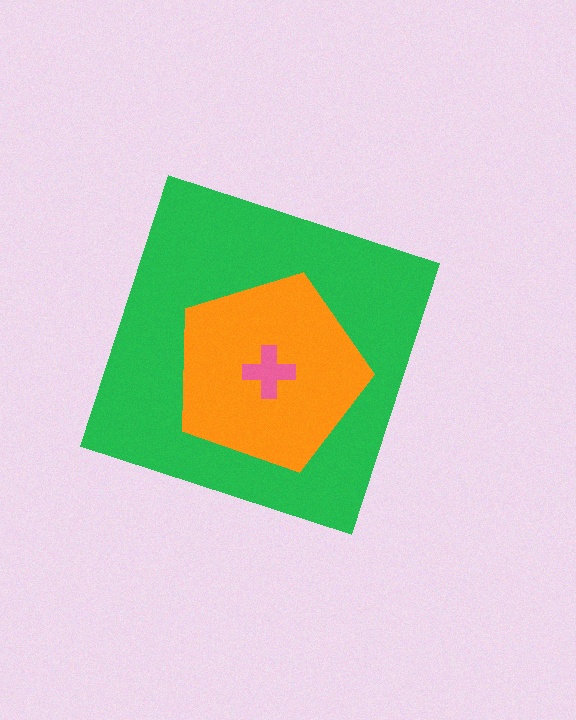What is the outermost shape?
The green diamond.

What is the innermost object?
The pink cross.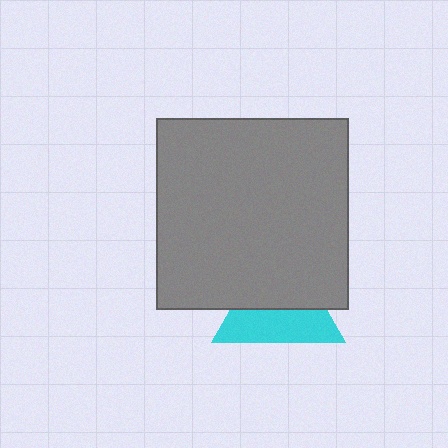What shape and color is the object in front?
The object in front is a gray square.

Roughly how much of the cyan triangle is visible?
About half of it is visible (roughly 49%).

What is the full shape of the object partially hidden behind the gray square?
The partially hidden object is a cyan triangle.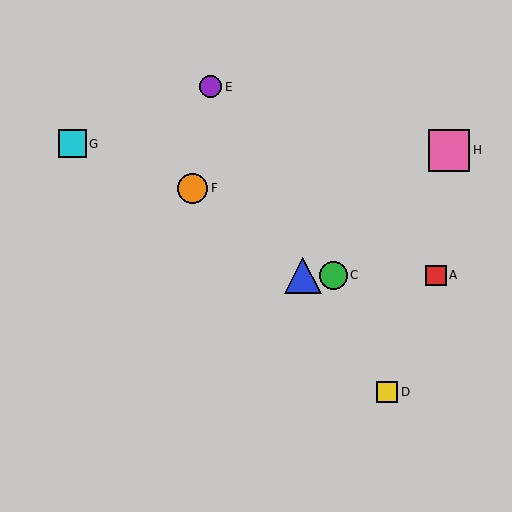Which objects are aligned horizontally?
Objects A, B, C are aligned horizontally.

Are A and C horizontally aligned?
Yes, both are at y≈275.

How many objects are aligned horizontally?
3 objects (A, B, C) are aligned horizontally.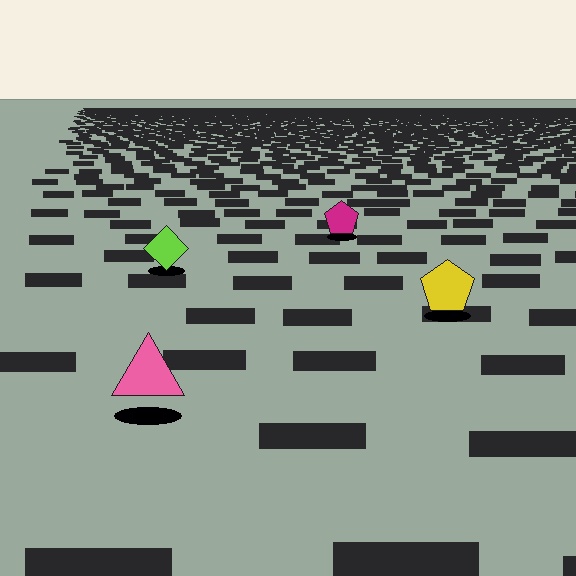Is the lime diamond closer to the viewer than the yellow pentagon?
No. The yellow pentagon is closer — you can tell from the texture gradient: the ground texture is coarser near it.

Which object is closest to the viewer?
The pink triangle is closest. The texture marks near it are larger and more spread out.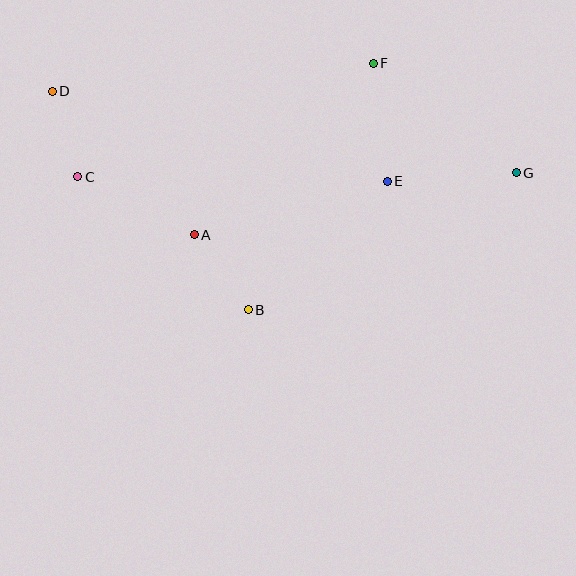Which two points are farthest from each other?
Points D and G are farthest from each other.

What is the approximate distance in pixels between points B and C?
The distance between B and C is approximately 216 pixels.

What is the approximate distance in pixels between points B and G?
The distance between B and G is approximately 301 pixels.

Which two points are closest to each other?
Points C and D are closest to each other.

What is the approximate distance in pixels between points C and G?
The distance between C and G is approximately 438 pixels.